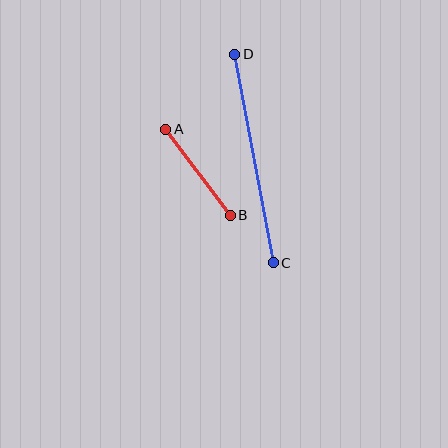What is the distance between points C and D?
The distance is approximately 212 pixels.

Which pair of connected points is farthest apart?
Points C and D are farthest apart.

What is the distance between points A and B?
The distance is approximately 108 pixels.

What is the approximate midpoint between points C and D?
The midpoint is at approximately (254, 159) pixels.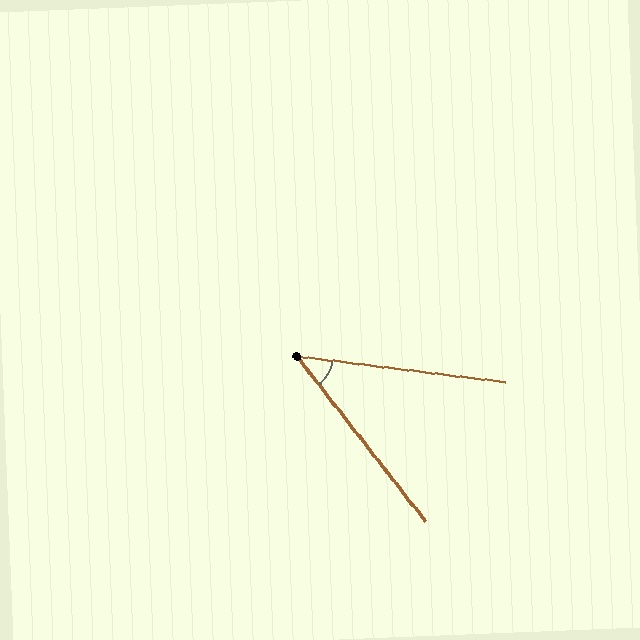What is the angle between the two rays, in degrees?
Approximately 45 degrees.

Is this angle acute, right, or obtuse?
It is acute.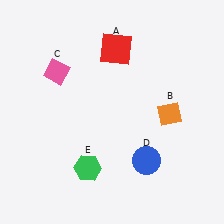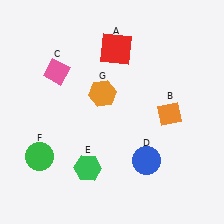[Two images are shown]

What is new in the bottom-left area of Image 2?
A green circle (F) was added in the bottom-left area of Image 2.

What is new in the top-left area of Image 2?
An orange hexagon (G) was added in the top-left area of Image 2.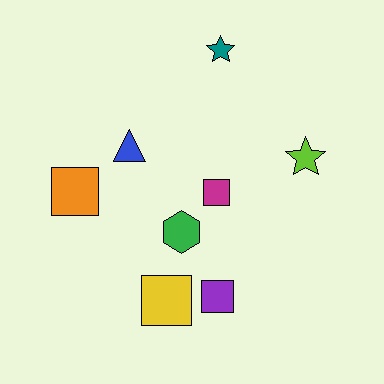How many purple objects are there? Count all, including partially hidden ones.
There is 1 purple object.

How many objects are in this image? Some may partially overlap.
There are 8 objects.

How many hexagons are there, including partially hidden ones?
There is 1 hexagon.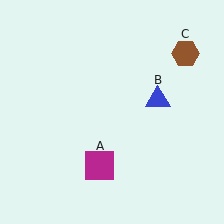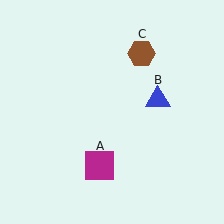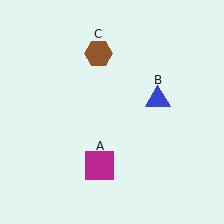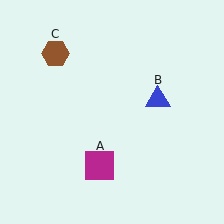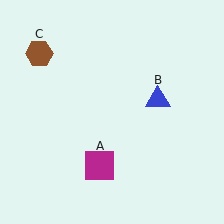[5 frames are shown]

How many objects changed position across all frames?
1 object changed position: brown hexagon (object C).